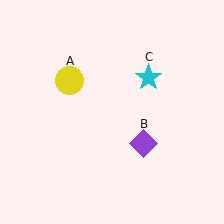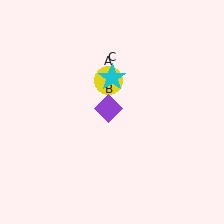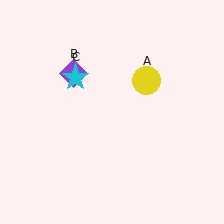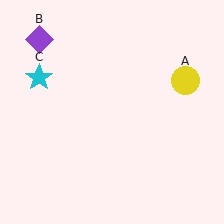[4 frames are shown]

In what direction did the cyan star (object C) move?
The cyan star (object C) moved left.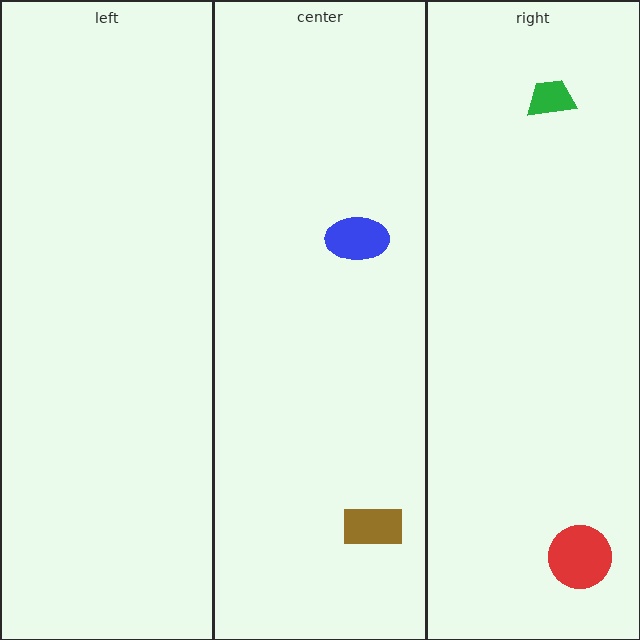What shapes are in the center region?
The brown rectangle, the blue ellipse.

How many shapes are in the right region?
2.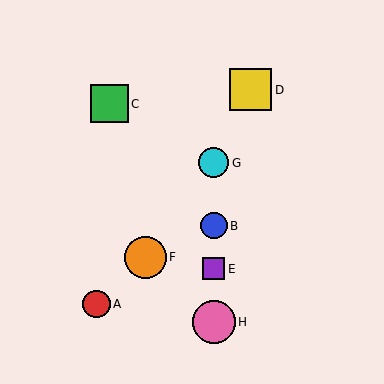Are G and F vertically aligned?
No, G is at x≈214 and F is at x≈145.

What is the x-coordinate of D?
Object D is at x≈251.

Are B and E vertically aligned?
Yes, both are at x≈214.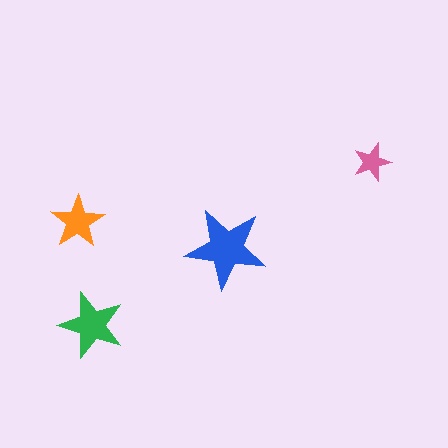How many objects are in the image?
There are 4 objects in the image.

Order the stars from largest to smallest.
the blue one, the green one, the orange one, the pink one.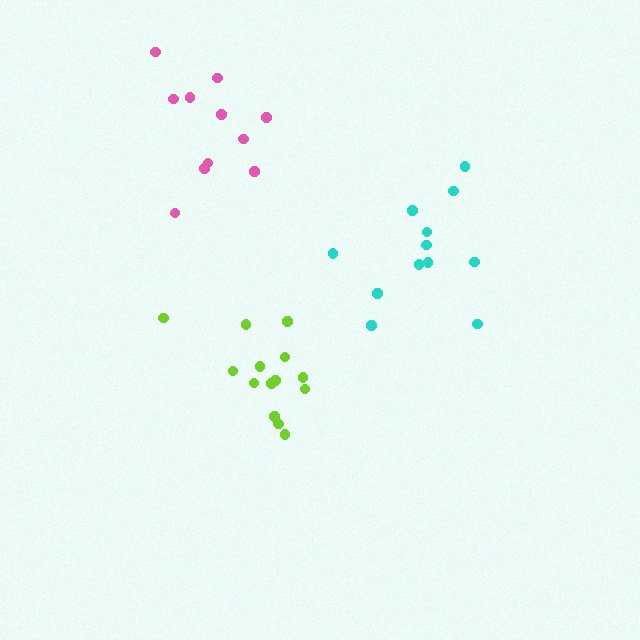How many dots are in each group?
Group 1: 12 dots, Group 2: 11 dots, Group 3: 14 dots (37 total).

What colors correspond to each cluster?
The clusters are colored: cyan, pink, lime.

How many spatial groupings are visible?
There are 3 spatial groupings.